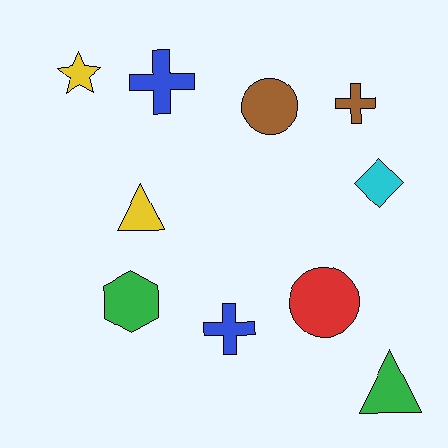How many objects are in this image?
There are 10 objects.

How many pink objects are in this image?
There are no pink objects.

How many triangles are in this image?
There are 2 triangles.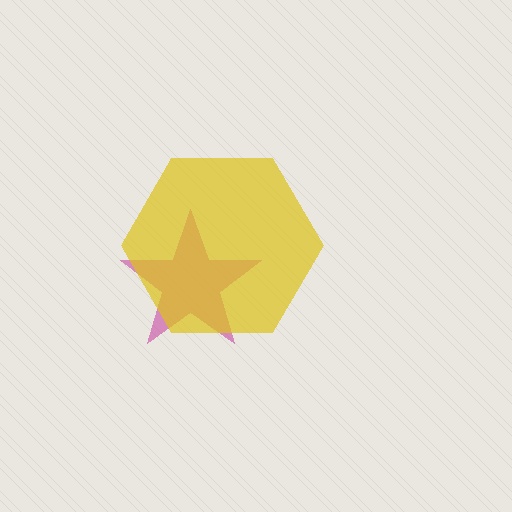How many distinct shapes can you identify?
There are 2 distinct shapes: a magenta star, a yellow hexagon.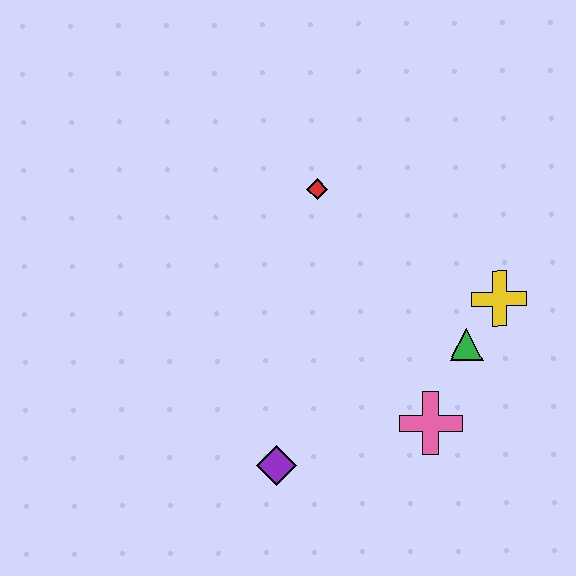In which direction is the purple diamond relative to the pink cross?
The purple diamond is to the left of the pink cross.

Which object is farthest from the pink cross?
The red diamond is farthest from the pink cross.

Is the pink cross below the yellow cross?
Yes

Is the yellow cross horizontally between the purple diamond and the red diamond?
No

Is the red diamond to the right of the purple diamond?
Yes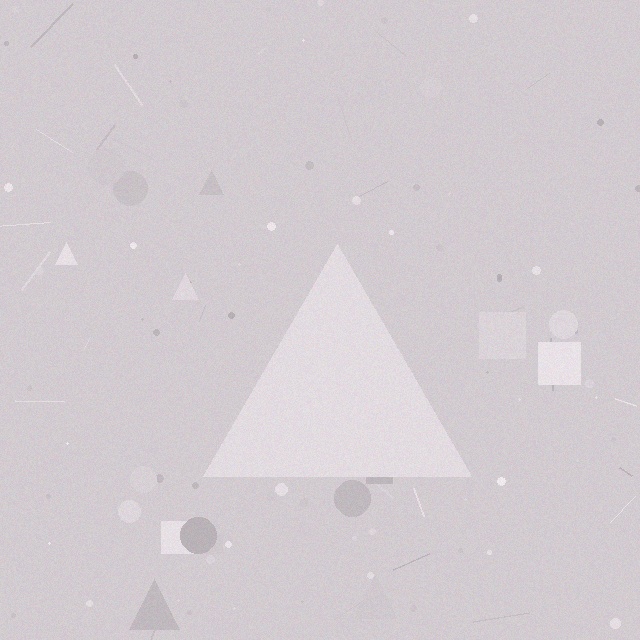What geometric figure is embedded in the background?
A triangle is embedded in the background.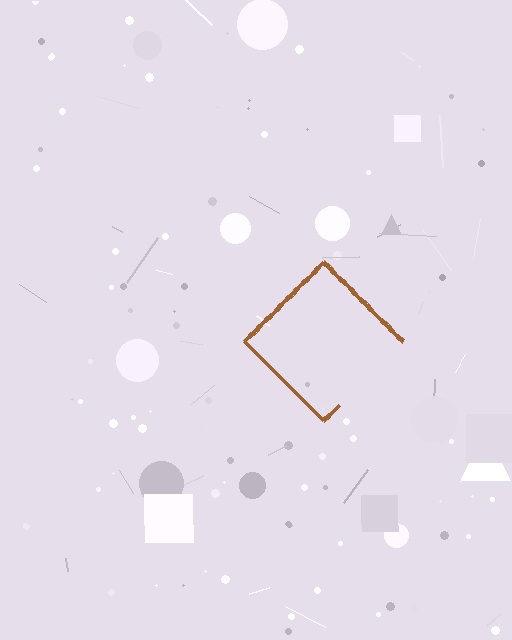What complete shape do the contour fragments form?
The contour fragments form a diamond.